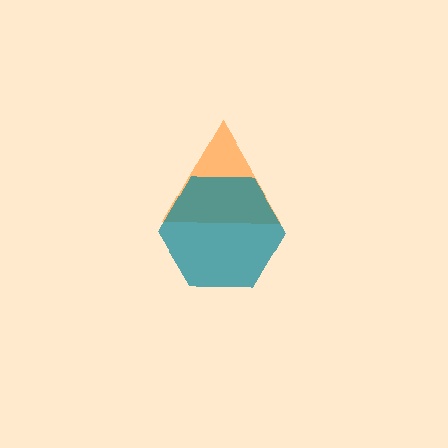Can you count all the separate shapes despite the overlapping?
Yes, there are 2 separate shapes.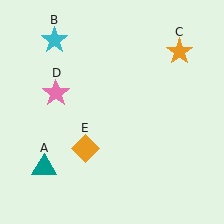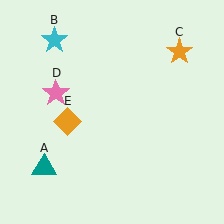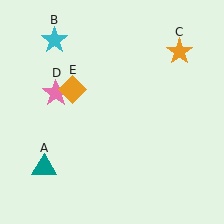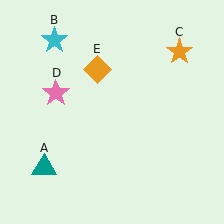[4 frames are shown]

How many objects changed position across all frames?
1 object changed position: orange diamond (object E).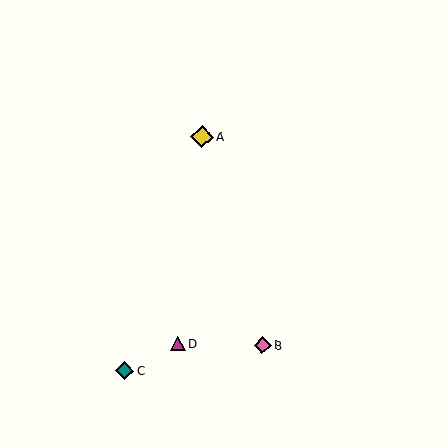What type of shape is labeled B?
Shape B is a pink diamond.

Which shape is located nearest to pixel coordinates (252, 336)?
The pink diamond (labeled B) at (262, 345) is nearest to that location.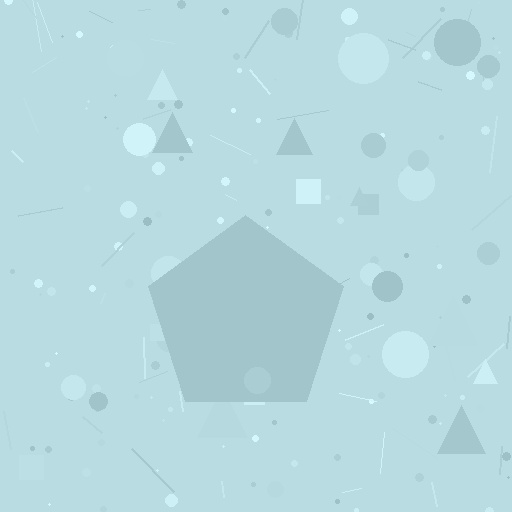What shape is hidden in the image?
A pentagon is hidden in the image.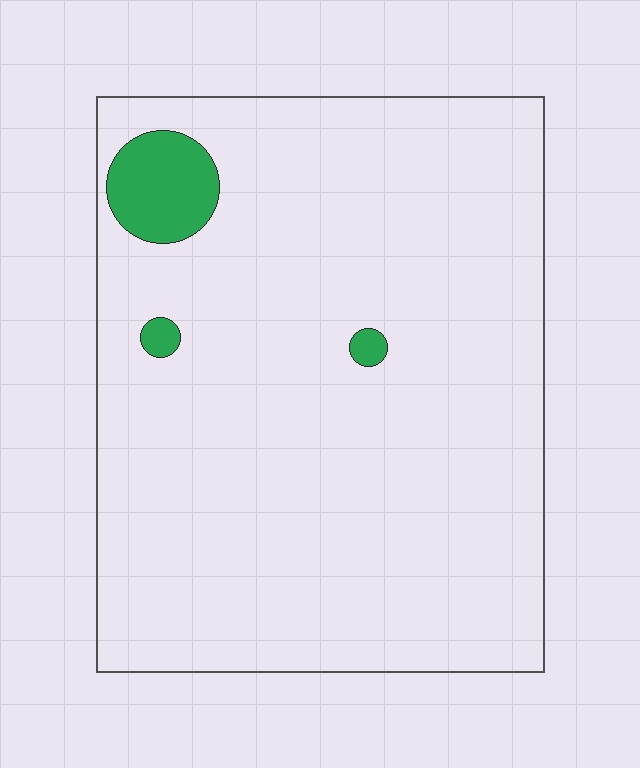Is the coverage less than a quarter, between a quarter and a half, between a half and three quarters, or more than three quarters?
Less than a quarter.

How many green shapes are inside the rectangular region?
3.